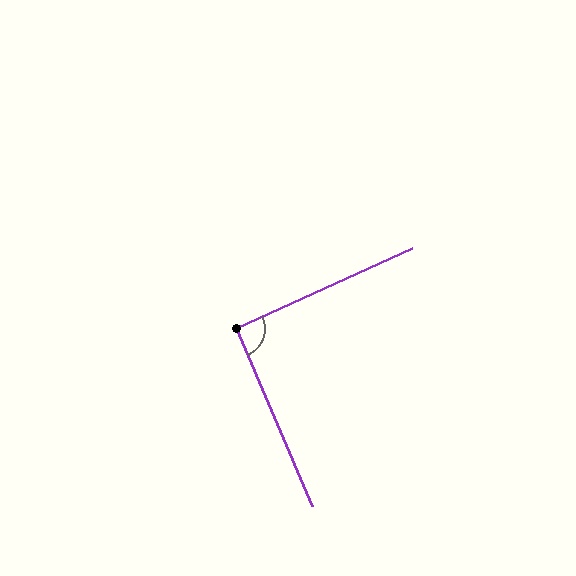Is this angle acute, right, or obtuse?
It is approximately a right angle.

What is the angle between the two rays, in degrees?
Approximately 91 degrees.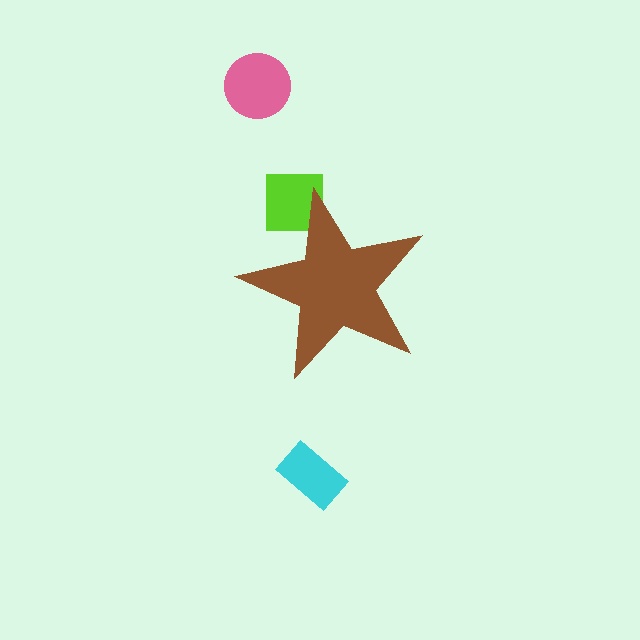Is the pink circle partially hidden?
No, the pink circle is fully visible.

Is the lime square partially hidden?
Yes, the lime square is partially hidden behind the brown star.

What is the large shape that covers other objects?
A brown star.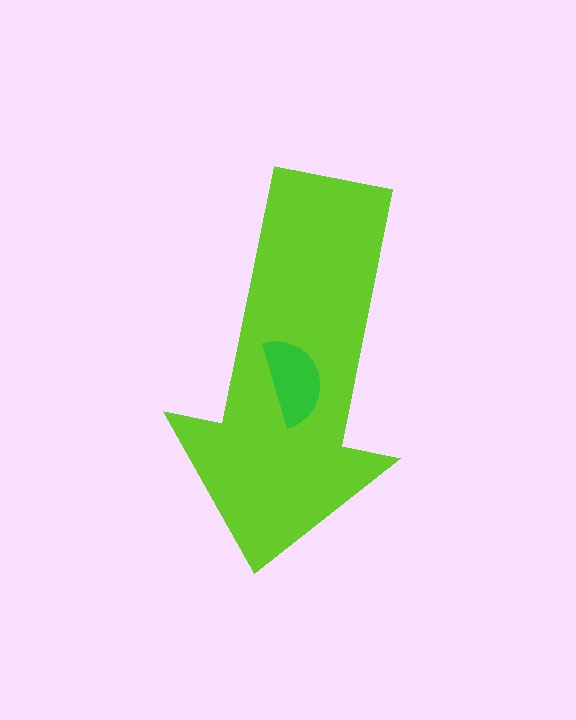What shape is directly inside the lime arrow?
The green semicircle.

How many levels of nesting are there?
2.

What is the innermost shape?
The green semicircle.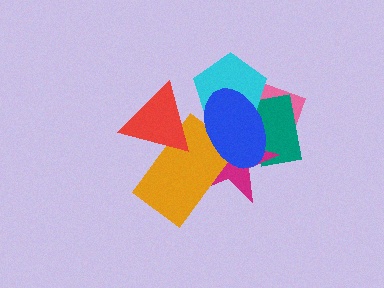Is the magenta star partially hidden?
Yes, it is partially covered by another shape.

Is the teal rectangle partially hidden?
Yes, it is partially covered by another shape.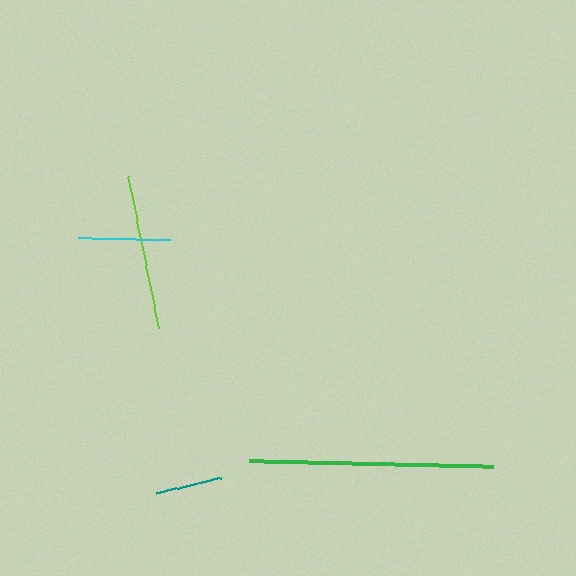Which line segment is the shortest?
The teal line is the shortest at approximately 66 pixels.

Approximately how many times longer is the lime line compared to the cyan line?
The lime line is approximately 1.7 times the length of the cyan line.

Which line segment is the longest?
The green line is the longest at approximately 244 pixels.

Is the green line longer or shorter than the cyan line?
The green line is longer than the cyan line.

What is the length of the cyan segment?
The cyan segment is approximately 92 pixels long.